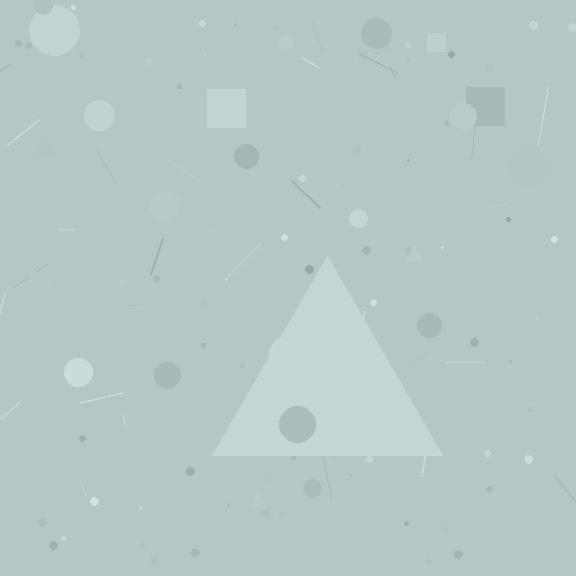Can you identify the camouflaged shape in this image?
The camouflaged shape is a triangle.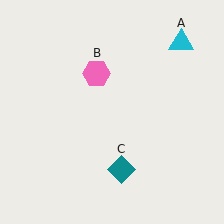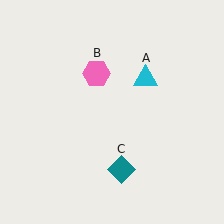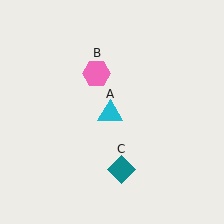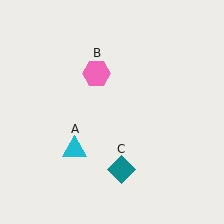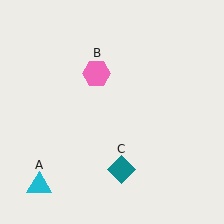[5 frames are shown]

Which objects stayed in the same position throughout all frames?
Pink hexagon (object B) and teal diamond (object C) remained stationary.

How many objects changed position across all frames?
1 object changed position: cyan triangle (object A).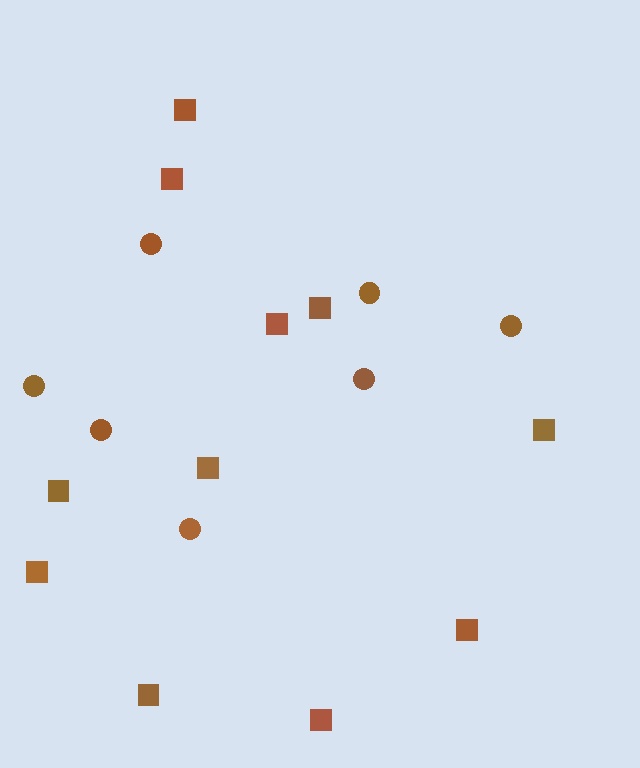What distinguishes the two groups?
There are 2 groups: one group of circles (7) and one group of squares (11).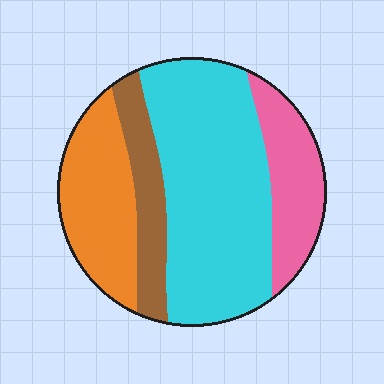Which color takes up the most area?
Cyan, at roughly 50%.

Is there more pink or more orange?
Orange.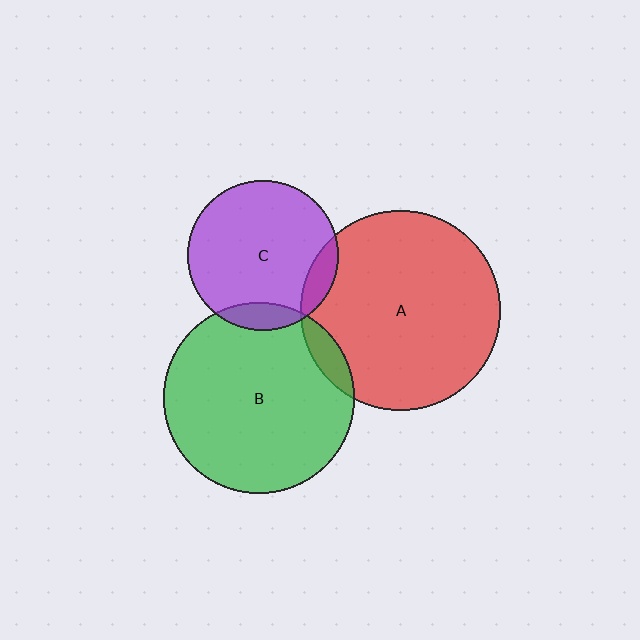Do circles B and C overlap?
Yes.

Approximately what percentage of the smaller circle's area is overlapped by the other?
Approximately 10%.